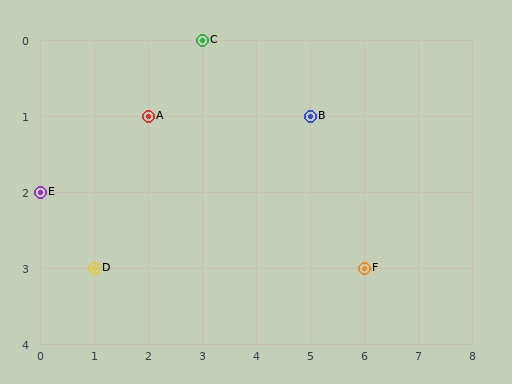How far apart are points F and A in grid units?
Points F and A are 4 columns and 2 rows apart (about 4.5 grid units diagonally).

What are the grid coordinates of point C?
Point C is at grid coordinates (3, 0).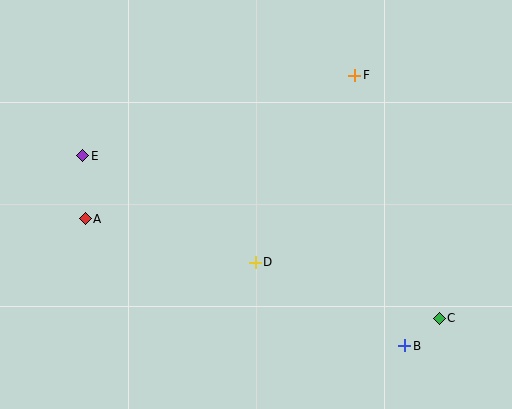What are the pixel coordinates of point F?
Point F is at (355, 75).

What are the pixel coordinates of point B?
Point B is at (405, 346).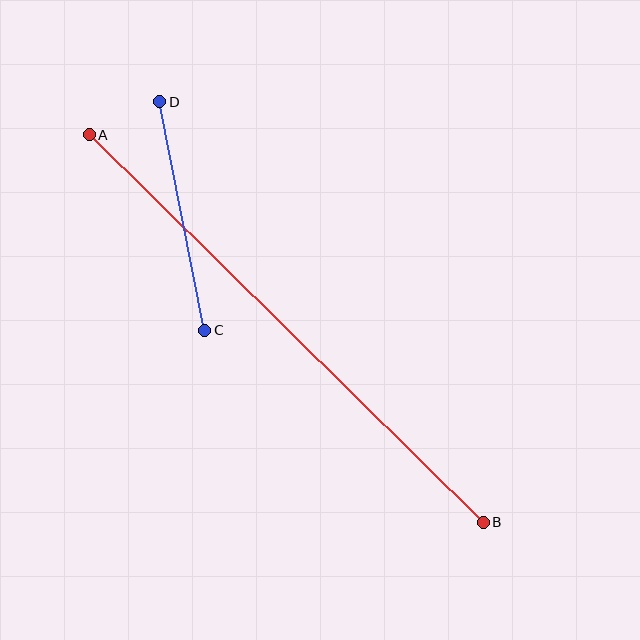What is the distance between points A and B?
The distance is approximately 553 pixels.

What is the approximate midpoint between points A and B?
The midpoint is at approximately (286, 328) pixels.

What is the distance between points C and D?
The distance is approximately 233 pixels.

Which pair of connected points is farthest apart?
Points A and B are farthest apart.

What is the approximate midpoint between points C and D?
The midpoint is at approximately (182, 216) pixels.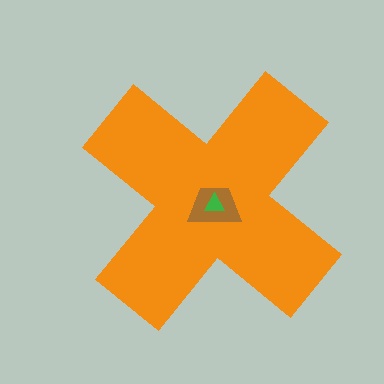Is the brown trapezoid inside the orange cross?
Yes.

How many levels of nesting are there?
3.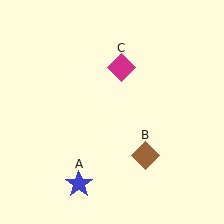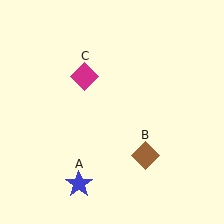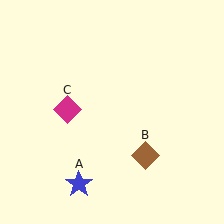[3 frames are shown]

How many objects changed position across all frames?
1 object changed position: magenta diamond (object C).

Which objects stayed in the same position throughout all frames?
Blue star (object A) and brown diamond (object B) remained stationary.